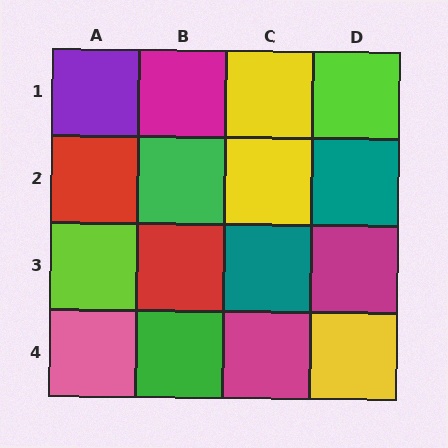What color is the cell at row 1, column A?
Purple.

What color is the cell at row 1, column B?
Magenta.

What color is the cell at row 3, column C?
Teal.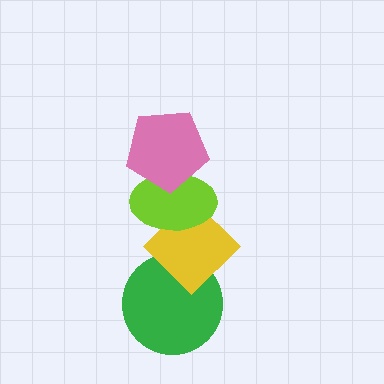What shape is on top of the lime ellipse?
The pink pentagon is on top of the lime ellipse.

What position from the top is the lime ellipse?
The lime ellipse is 2nd from the top.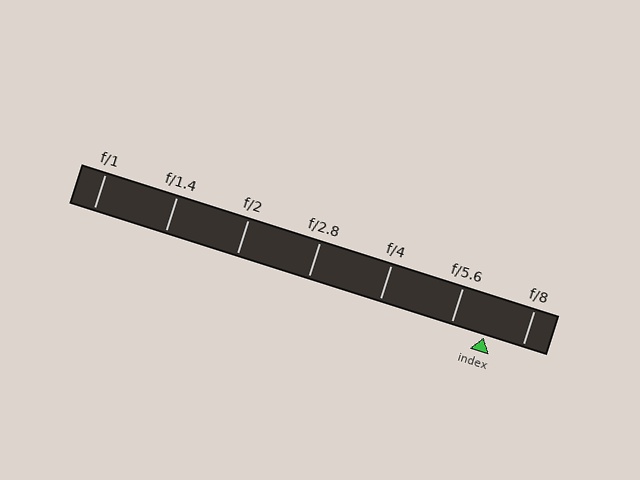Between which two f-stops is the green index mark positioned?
The index mark is between f/5.6 and f/8.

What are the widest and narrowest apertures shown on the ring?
The widest aperture shown is f/1 and the narrowest is f/8.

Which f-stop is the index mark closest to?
The index mark is closest to f/5.6.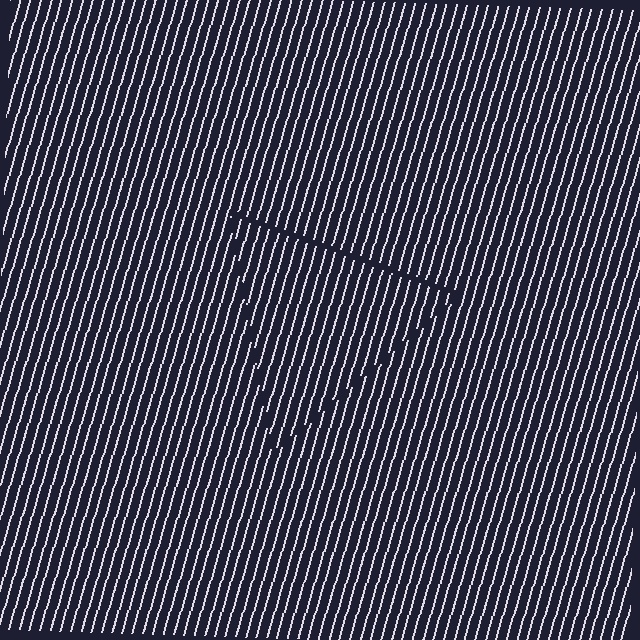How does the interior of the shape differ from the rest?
The interior of the shape contains the same grating, shifted by half a period — the contour is defined by the phase discontinuity where line-ends from the inner and outer gratings abut.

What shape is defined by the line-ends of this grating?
An illusory triangle. The interior of the shape contains the same grating, shifted by half a period — the contour is defined by the phase discontinuity where line-ends from the inner and outer gratings abut.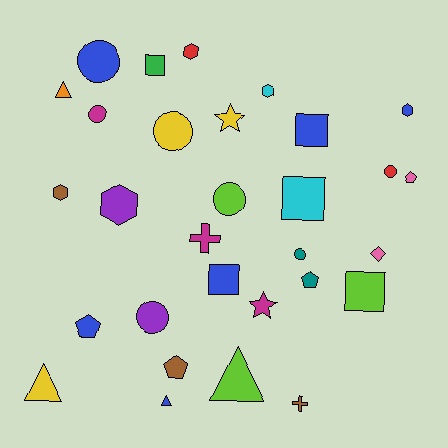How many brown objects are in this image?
There are 3 brown objects.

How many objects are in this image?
There are 30 objects.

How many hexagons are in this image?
There are 5 hexagons.